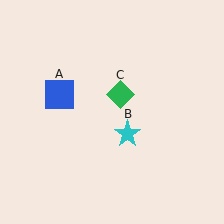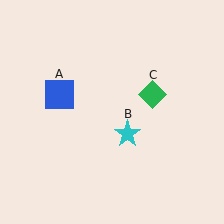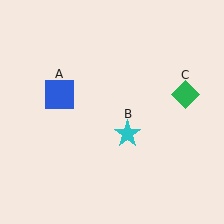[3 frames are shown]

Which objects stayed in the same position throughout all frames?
Blue square (object A) and cyan star (object B) remained stationary.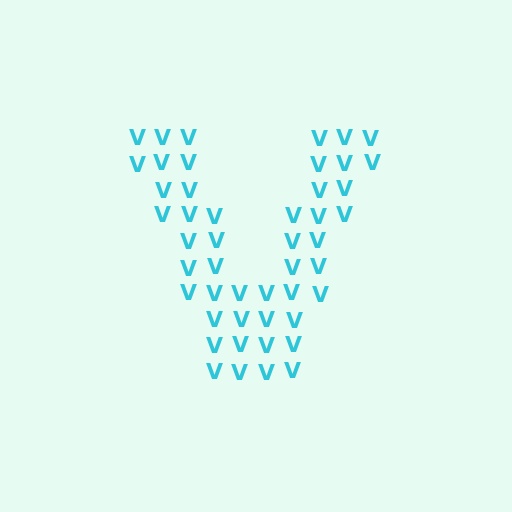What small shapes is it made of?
It is made of small letter V's.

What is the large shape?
The large shape is the letter V.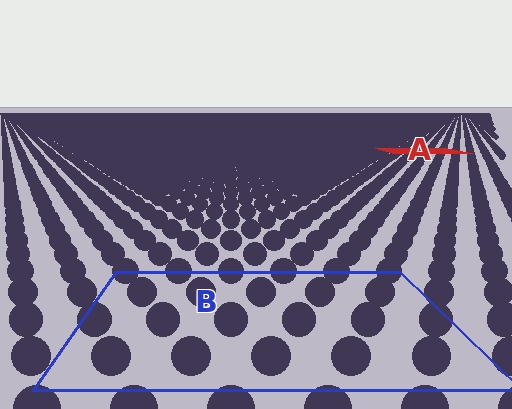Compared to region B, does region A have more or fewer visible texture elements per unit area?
Region A has more texture elements per unit area — they are packed more densely because it is farther away.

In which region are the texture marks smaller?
The texture marks are smaller in region A, because it is farther away.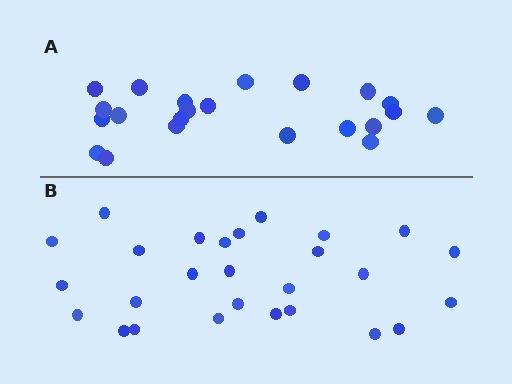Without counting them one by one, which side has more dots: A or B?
Region B (the bottom region) has more dots.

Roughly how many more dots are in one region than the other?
Region B has about 5 more dots than region A.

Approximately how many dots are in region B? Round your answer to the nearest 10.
About 30 dots. (The exact count is 27, which rounds to 30.)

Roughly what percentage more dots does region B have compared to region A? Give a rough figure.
About 25% more.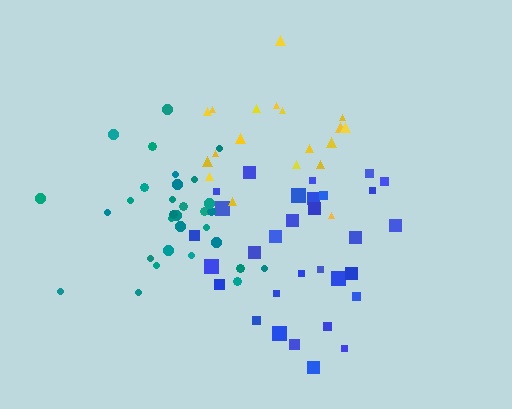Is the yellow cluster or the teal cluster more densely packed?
Teal.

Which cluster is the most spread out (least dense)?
Blue.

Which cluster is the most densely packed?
Teal.